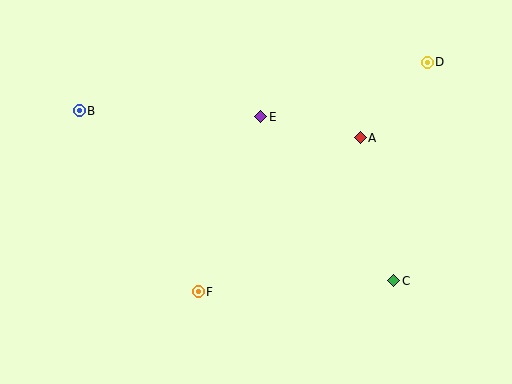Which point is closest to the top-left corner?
Point B is closest to the top-left corner.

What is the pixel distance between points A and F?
The distance between A and F is 223 pixels.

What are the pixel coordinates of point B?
Point B is at (79, 111).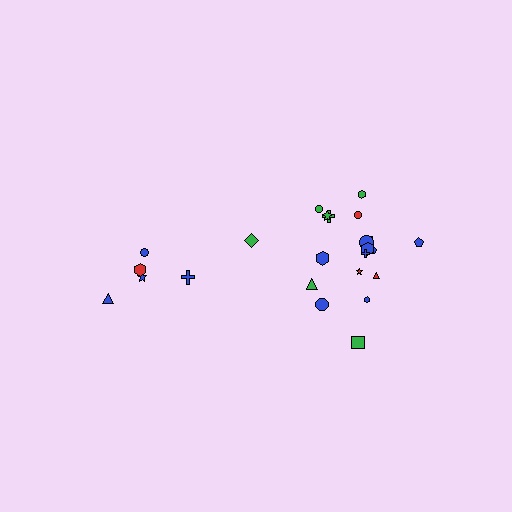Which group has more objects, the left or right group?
The right group.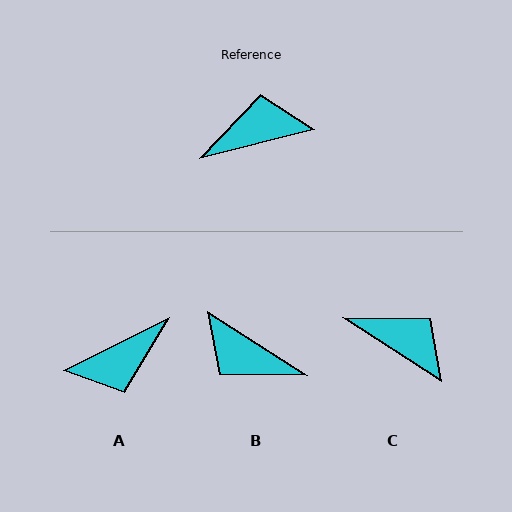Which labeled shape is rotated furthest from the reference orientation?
A, about 168 degrees away.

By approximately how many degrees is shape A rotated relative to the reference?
Approximately 168 degrees clockwise.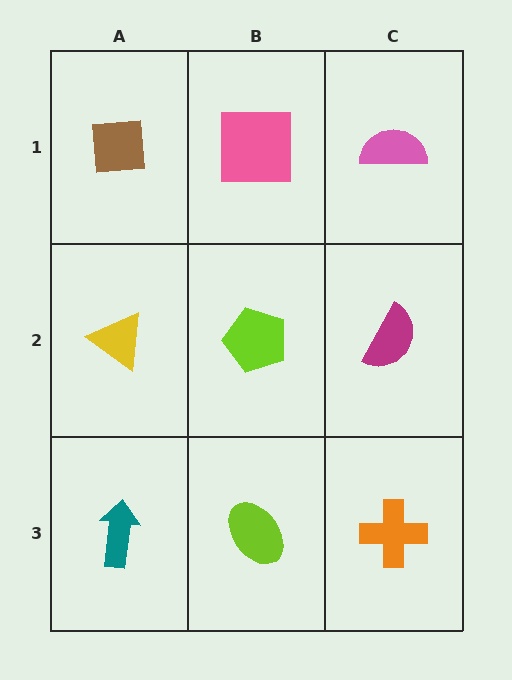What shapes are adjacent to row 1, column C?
A magenta semicircle (row 2, column C), a pink square (row 1, column B).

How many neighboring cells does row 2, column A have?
3.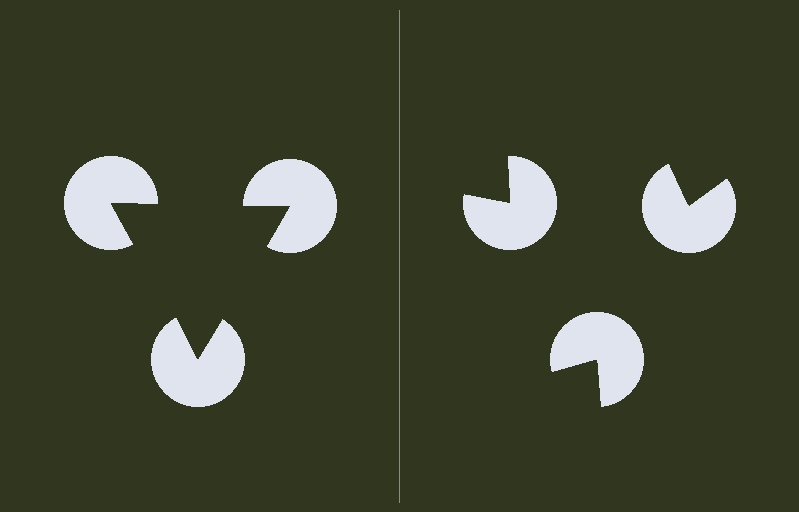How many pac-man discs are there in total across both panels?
6 — 3 on each side.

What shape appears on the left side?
An illusory triangle.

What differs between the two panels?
The pac-man discs are positioned identically on both sides; only the wedge orientations differ. On the left they align to a triangle; on the right they are misaligned.